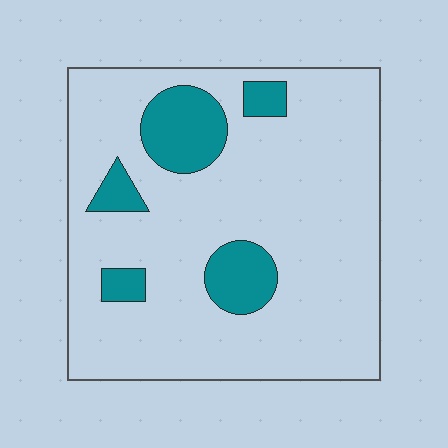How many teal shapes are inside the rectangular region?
5.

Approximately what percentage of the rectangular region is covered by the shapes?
Approximately 15%.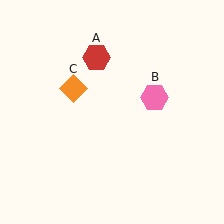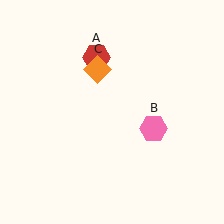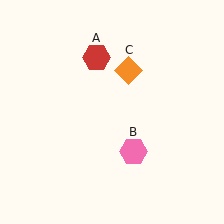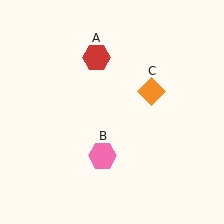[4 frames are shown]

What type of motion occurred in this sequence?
The pink hexagon (object B), orange diamond (object C) rotated clockwise around the center of the scene.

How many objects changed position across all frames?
2 objects changed position: pink hexagon (object B), orange diamond (object C).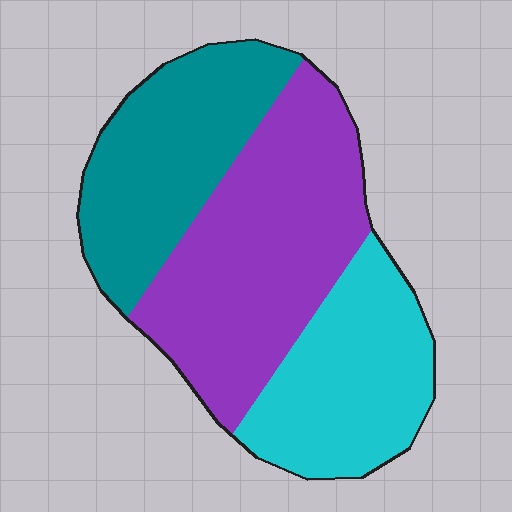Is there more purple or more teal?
Purple.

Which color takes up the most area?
Purple, at roughly 45%.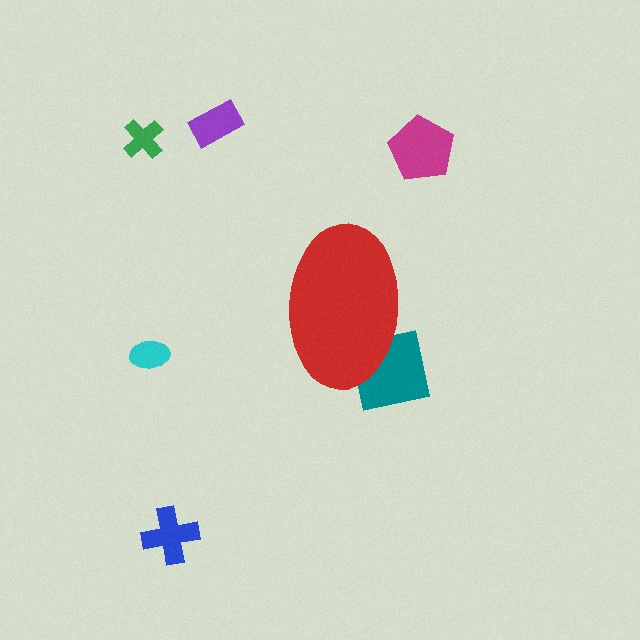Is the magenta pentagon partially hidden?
No, the magenta pentagon is fully visible.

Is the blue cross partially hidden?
No, the blue cross is fully visible.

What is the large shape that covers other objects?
A red ellipse.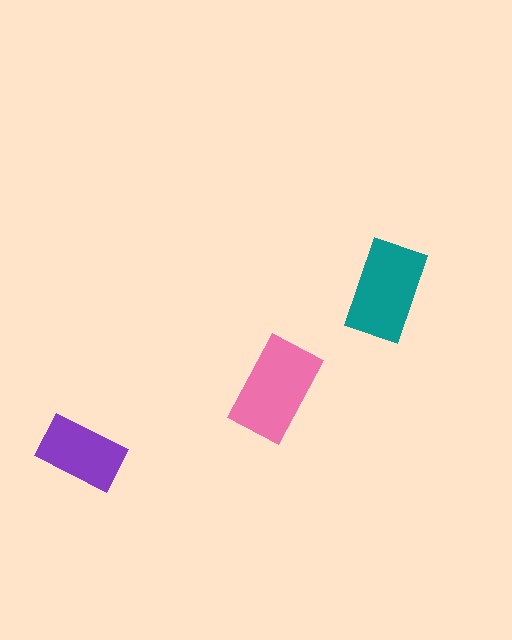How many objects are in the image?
There are 3 objects in the image.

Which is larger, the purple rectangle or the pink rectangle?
The pink one.